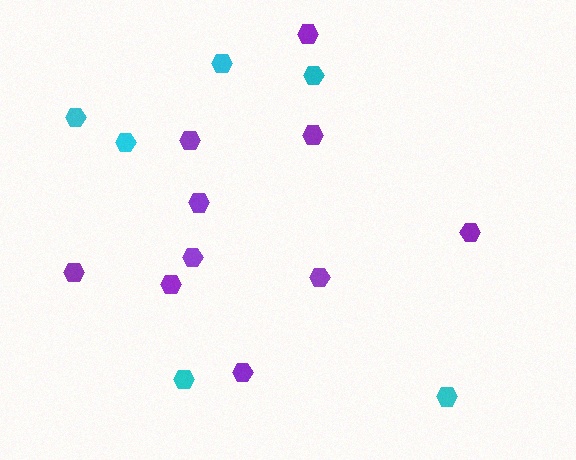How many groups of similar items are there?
There are 2 groups: one group of purple hexagons (10) and one group of cyan hexagons (6).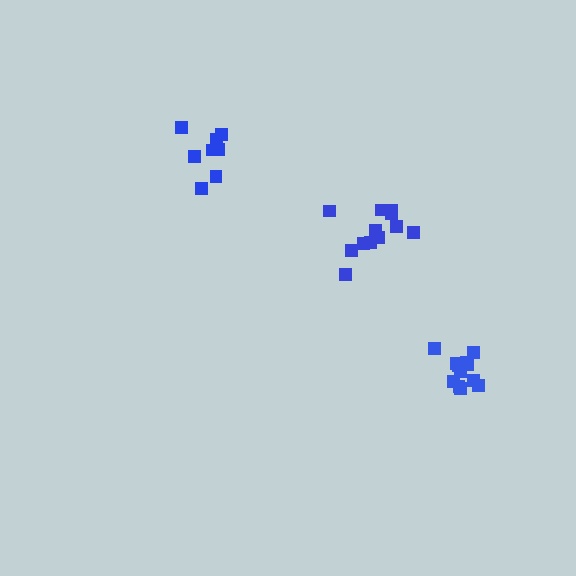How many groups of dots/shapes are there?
There are 3 groups.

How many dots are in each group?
Group 1: 12 dots, Group 2: 12 dots, Group 3: 8 dots (32 total).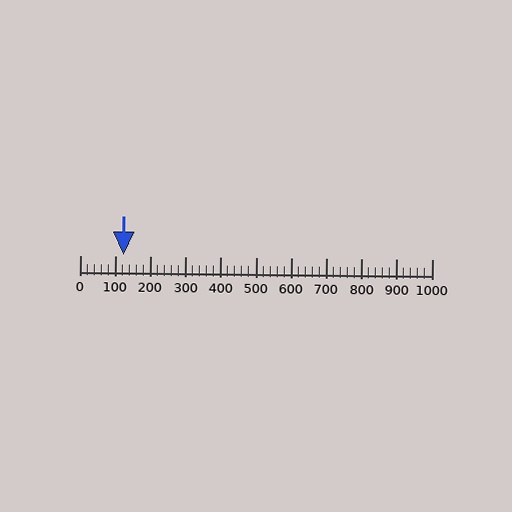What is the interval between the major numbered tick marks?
The major tick marks are spaced 100 units apart.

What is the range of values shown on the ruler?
The ruler shows values from 0 to 1000.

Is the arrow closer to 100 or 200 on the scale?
The arrow is closer to 100.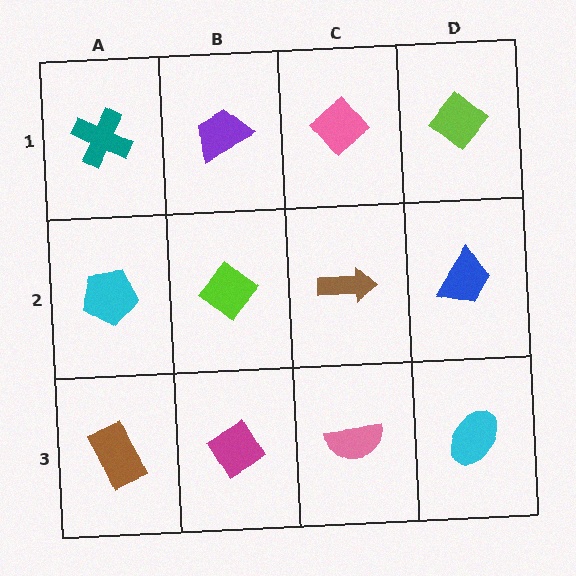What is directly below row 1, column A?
A cyan pentagon.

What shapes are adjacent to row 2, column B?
A purple trapezoid (row 1, column B), a magenta diamond (row 3, column B), a cyan pentagon (row 2, column A), a brown arrow (row 2, column C).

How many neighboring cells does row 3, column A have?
2.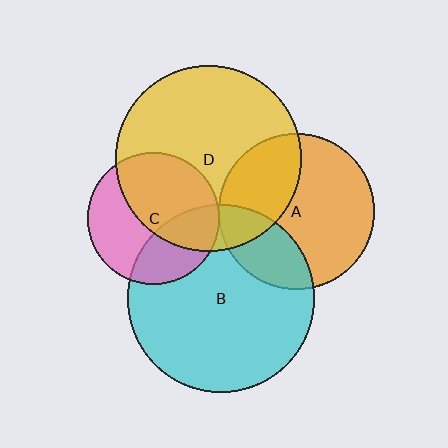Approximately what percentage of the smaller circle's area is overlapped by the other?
Approximately 25%.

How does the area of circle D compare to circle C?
Approximately 2.0 times.